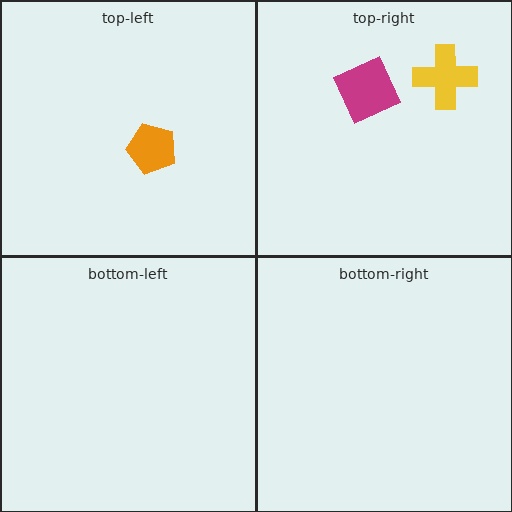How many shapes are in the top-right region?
2.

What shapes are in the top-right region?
The yellow cross, the magenta diamond.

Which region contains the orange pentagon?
The top-left region.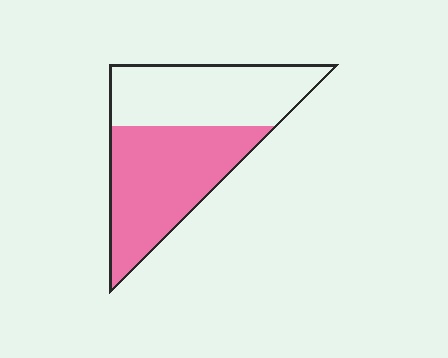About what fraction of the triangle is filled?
About one half (1/2).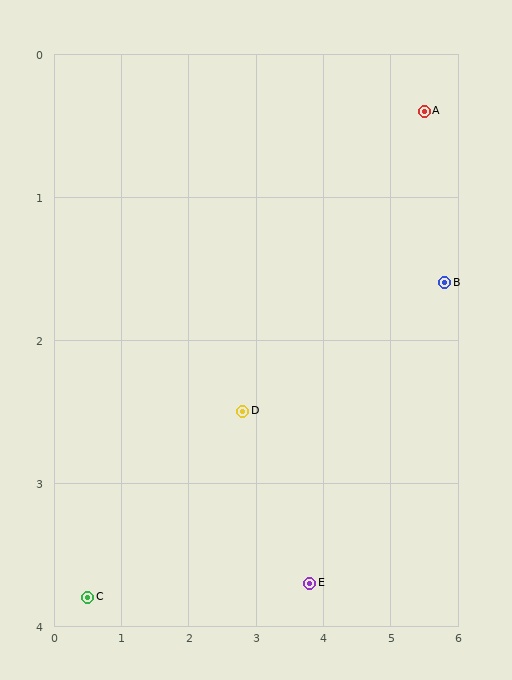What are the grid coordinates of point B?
Point B is at approximately (5.8, 1.6).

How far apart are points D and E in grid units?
Points D and E are about 1.6 grid units apart.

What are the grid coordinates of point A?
Point A is at approximately (5.5, 0.4).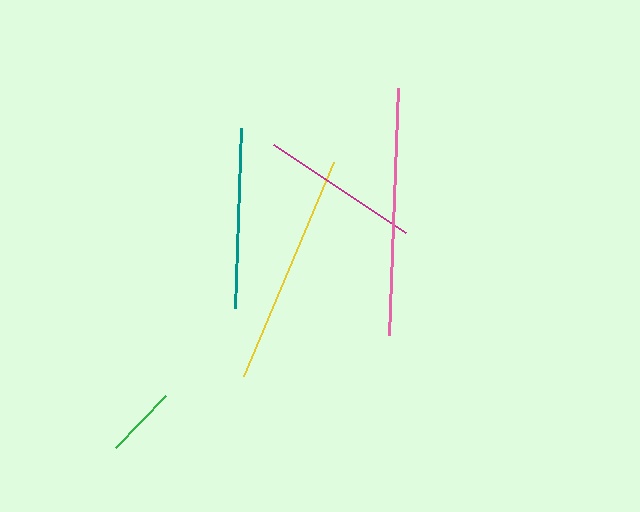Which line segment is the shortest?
The green line is the shortest at approximately 72 pixels.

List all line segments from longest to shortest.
From longest to shortest: pink, yellow, teal, magenta, green.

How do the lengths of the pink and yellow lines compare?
The pink and yellow lines are approximately the same length.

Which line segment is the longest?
The pink line is the longest at approximately 247 pixels.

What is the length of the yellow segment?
The yellow segment is approximately 232 pixels long.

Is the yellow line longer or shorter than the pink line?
The pink line is longer than the yellow line.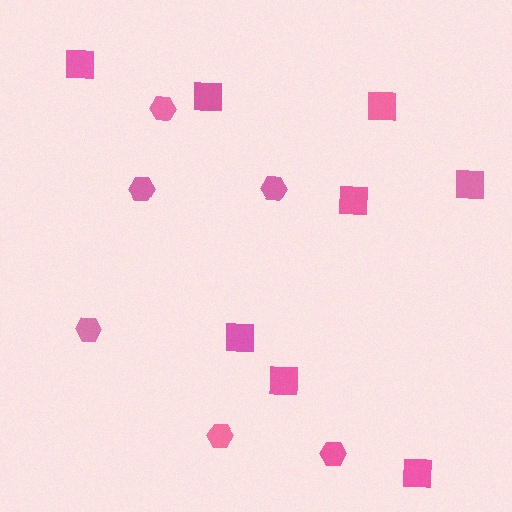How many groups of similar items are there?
There are 2 groups: one group of squares (8) and one group of hexagons (6).